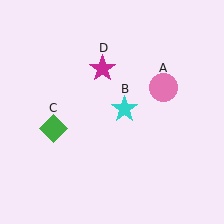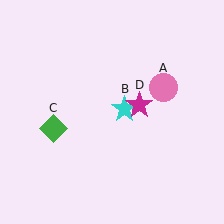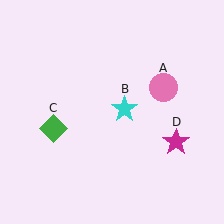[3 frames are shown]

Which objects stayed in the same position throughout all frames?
Pink circle (object A) and cyan star (object B) and green diamond (object C) remained stationary.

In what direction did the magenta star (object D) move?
The magenta star (object D) moved down and to the right.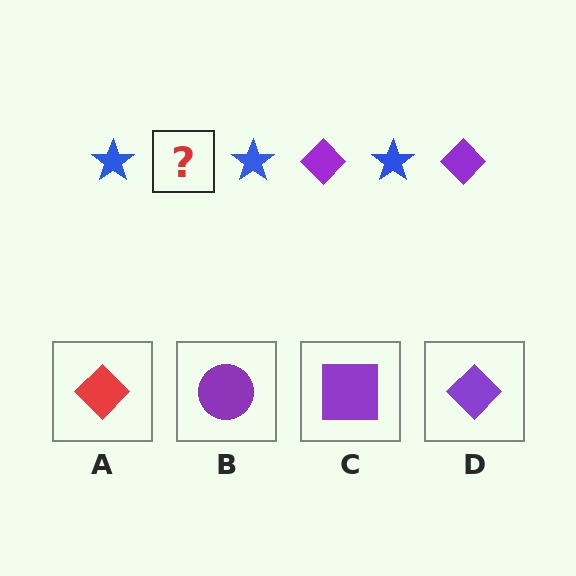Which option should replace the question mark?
Option D.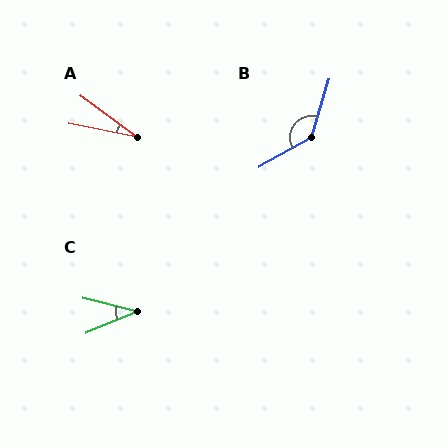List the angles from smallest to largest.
A (25°), C (37°), B (136°).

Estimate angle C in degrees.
Approximately 37 degrees.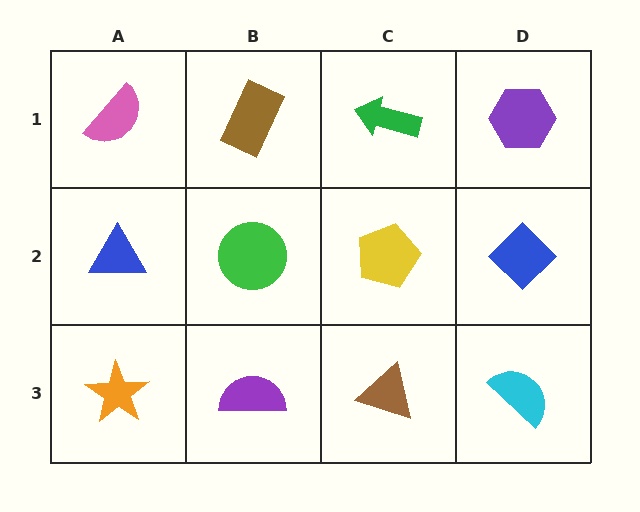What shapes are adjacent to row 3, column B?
A green circle (row 2, column B), an orange star (row 3, column A), a brown triangle (row 3, column C).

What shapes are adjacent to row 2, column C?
A green arrow (row 1, column C), a brown triangle (row 3, column C), a green circle (row 2, column B), a blue diamond (row 2, column D).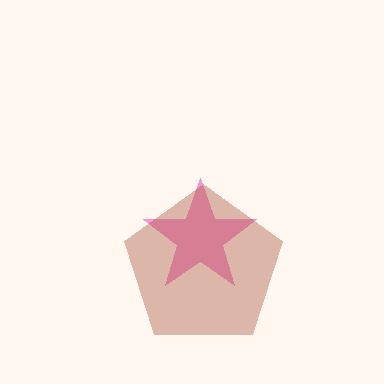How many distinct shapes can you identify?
There are 2 distinct shapes: a pink star, a brown pentagon.